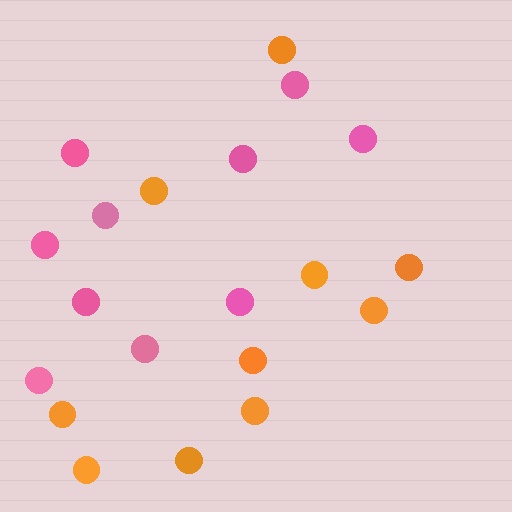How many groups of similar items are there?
There are 2 groups: one group of pink circles (10) and one group of orange circles (10).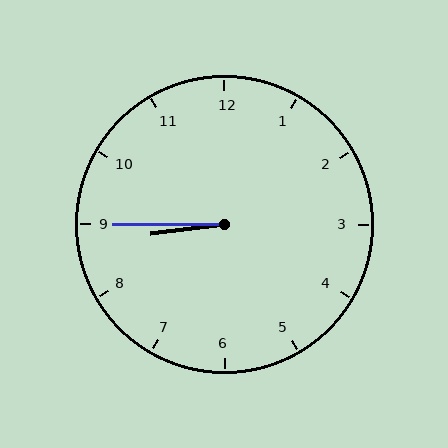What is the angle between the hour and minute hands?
Approximately 8 degrees.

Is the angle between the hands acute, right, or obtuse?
It is acute.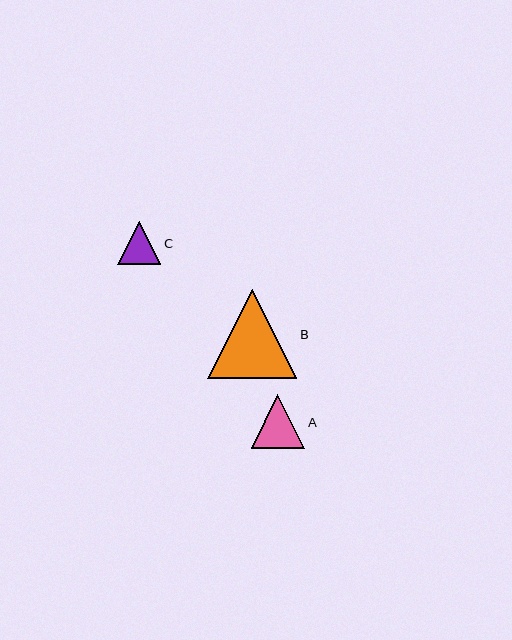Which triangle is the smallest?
Triangle C is the smallest with a size of approximately 44 pixels.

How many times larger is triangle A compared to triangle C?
Triangle A is approximately 1.2 times the size of triangle C.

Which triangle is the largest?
Triangle B is the largest with a size of approximately 89 pixels.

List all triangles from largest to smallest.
From largest to smallest: B, A, C.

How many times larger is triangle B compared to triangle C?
Triangle B is approximately 2.0 times the size of triangle C.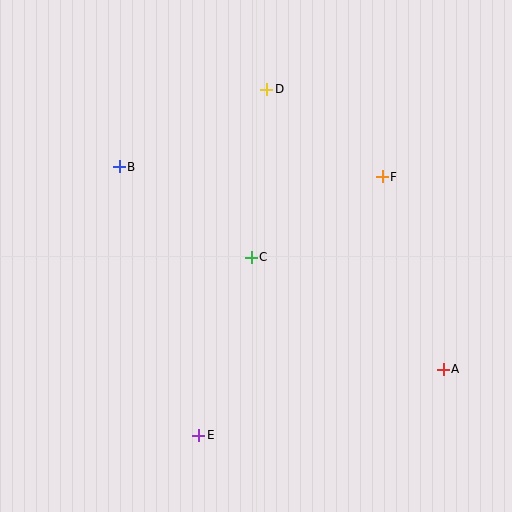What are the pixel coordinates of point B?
Point B is at (119, 167).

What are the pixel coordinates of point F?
Point F is at (382, 177).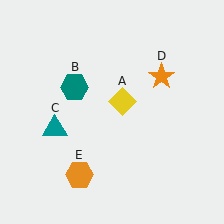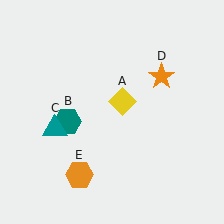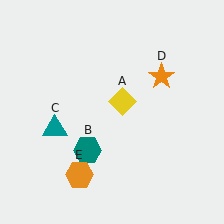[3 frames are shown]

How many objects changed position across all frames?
1 object changed position: teal hexagon (object B).